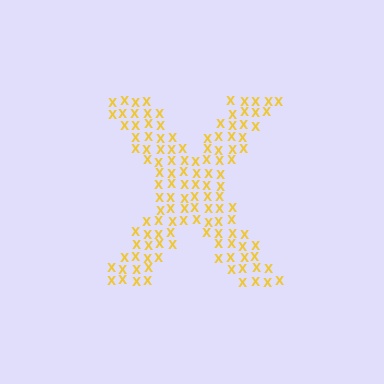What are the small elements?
The small elements are letter X's.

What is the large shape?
The large shape is the letter X.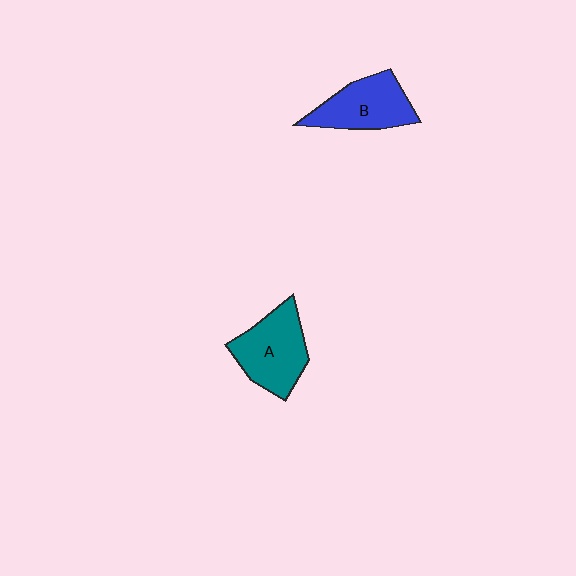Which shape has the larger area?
Shape A (teal).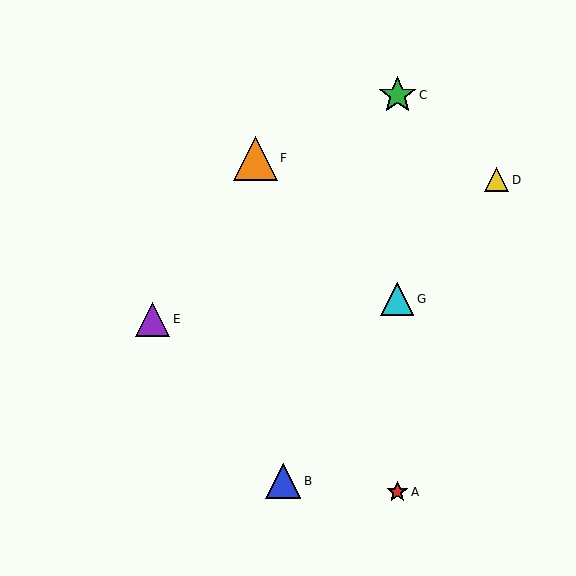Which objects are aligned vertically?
Objects A, C, G are aligned vertically.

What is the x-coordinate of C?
Object C is at x≈397.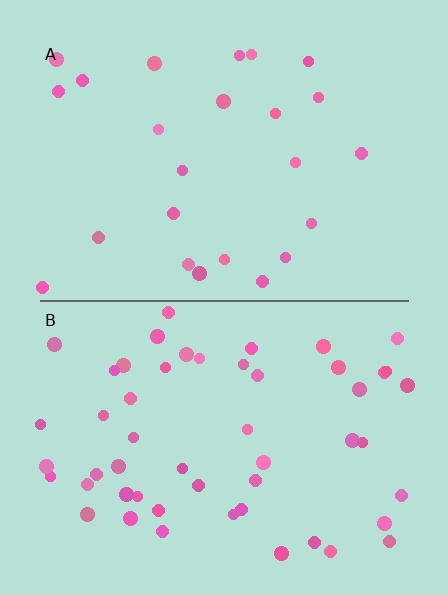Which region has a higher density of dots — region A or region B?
B (the bottom).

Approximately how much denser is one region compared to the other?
Approximately 2.1× — region B over region A.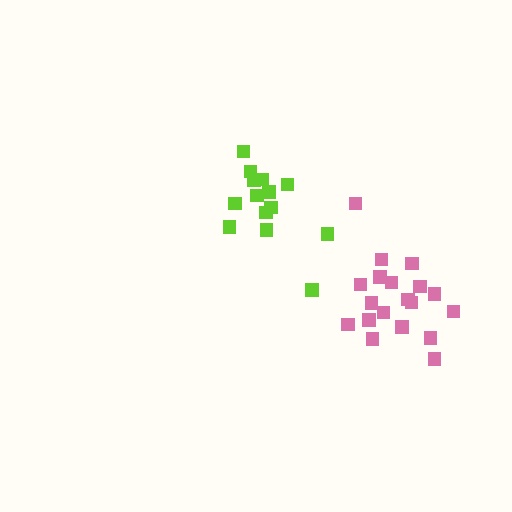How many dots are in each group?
Group 1: 14 dots, Group 2: 19 dots (33 total).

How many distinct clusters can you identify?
There are 2 distinct clusters.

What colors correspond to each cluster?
The clusters are colored: lime, pink.